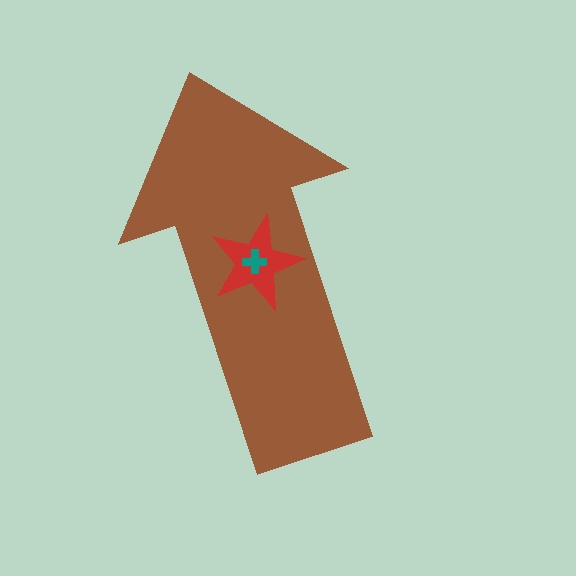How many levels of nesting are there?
3.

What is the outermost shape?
The brown arrow.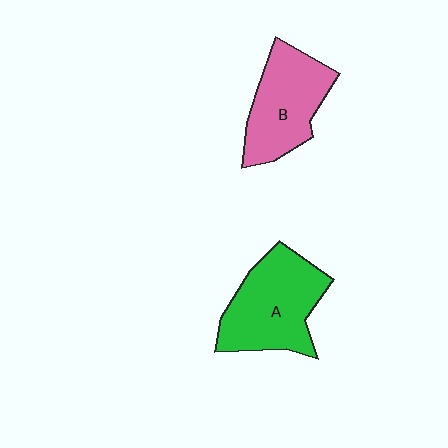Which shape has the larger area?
Shape A (green).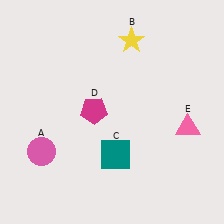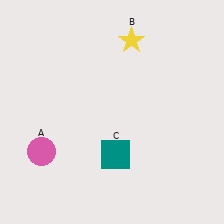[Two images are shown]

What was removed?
The pink triangle (E), the magenta pentagon (D) were removed in Image 2.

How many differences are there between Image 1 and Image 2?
There are 2 differences between the two images.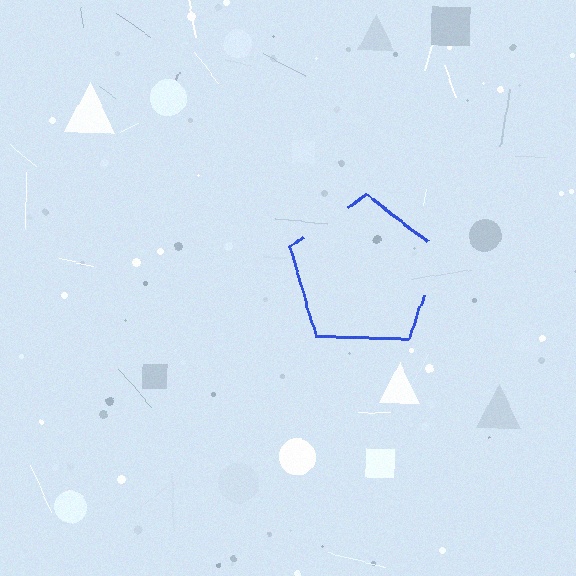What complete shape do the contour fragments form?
The contour fragments form a pentagon.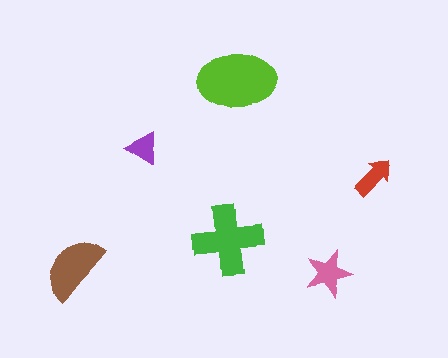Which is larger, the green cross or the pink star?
The green cross.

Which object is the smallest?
The purple triangle.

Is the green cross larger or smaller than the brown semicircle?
Larger.